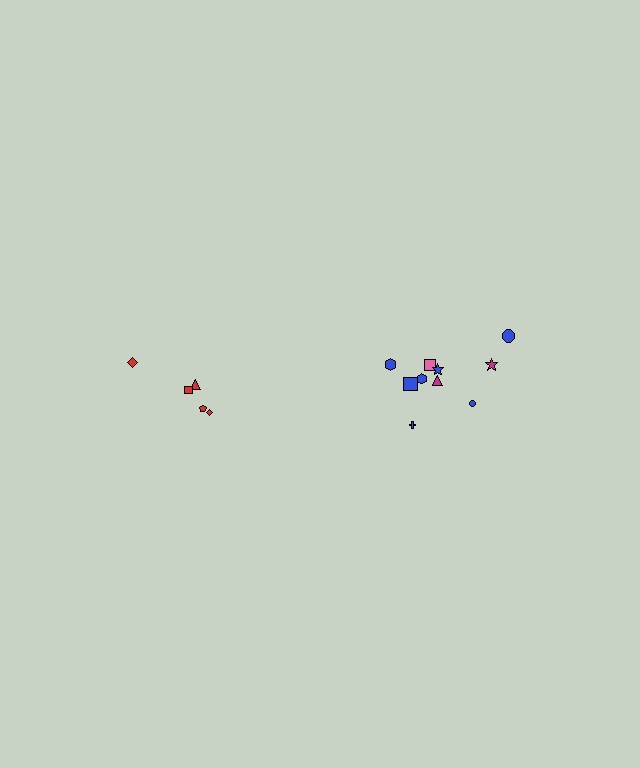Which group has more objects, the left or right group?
The right group.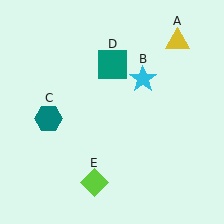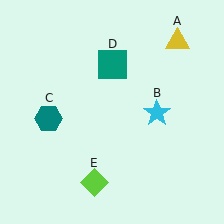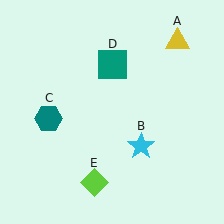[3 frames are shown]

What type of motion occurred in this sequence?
The cyan star (object B) rotated clockwise around the center of the scene.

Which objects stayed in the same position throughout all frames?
Yellow triangle (object A) and teal hexagon (object C) and teal square (object D) and lime diamond (object E) remained stationary.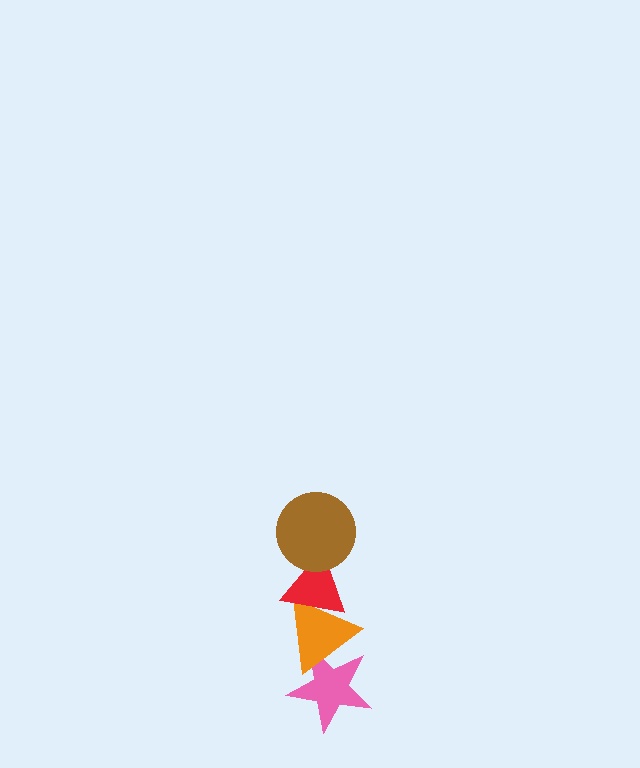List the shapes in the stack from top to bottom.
From top to bottom: the brown circle, the red triangle, the orange triangle, the pink star.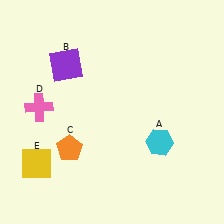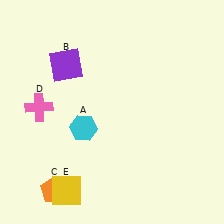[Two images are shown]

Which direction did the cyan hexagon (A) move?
The cyan hexagon (A) moved left.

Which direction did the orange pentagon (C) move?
The orange pentagon (C) moved down.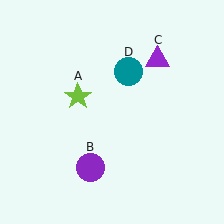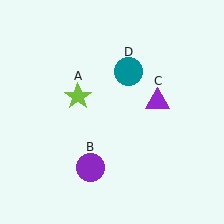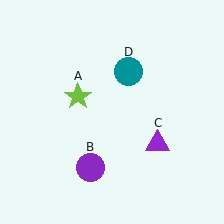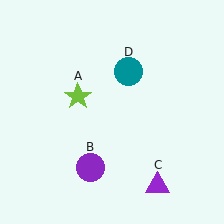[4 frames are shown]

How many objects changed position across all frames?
1 object changed position: purple triangle (object C).